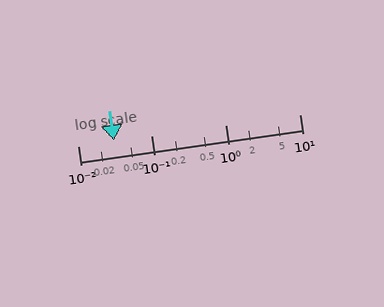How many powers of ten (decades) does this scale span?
The scale spans 3 decades, from 0.01 to 10.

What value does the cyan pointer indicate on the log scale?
The pointer indicates approximately 0.031.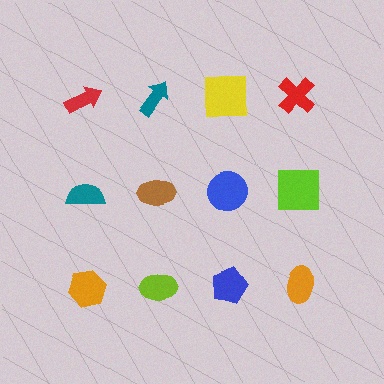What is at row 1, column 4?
A red cross.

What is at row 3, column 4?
An orange ellipse.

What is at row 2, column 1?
A teal semicircle.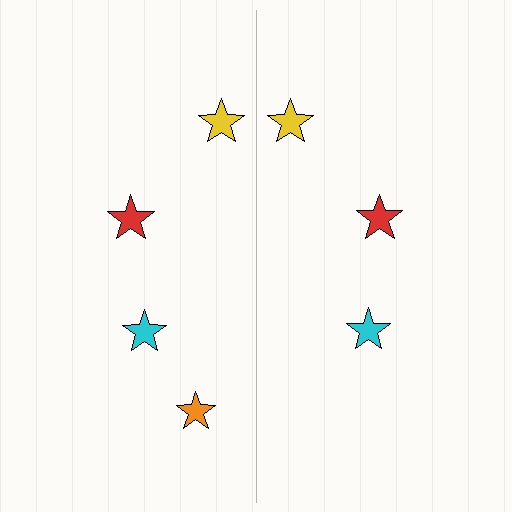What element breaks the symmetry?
A orange star is missing from the right side.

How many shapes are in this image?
There are 7 shapes in this image.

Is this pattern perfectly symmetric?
No, the pattern is not perfectly symmetric. A orange star is missing from the right side.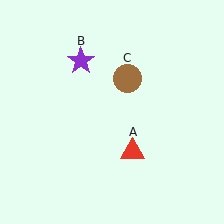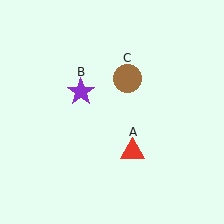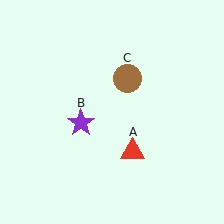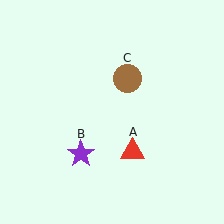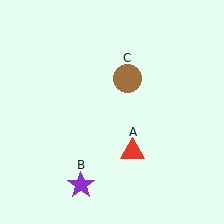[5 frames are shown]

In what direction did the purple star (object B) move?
The purple star (object B) moved down.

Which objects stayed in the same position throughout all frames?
Red triangle (object A) and brown circle (object C) remained stationary.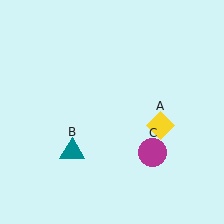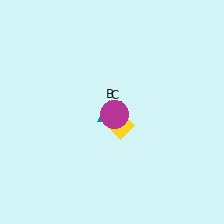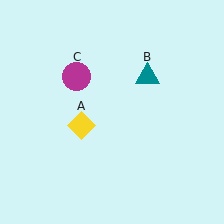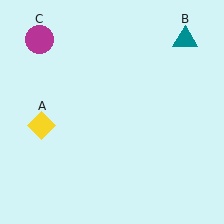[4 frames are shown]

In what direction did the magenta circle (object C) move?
The magenta circle (object C) moved up and to the left.